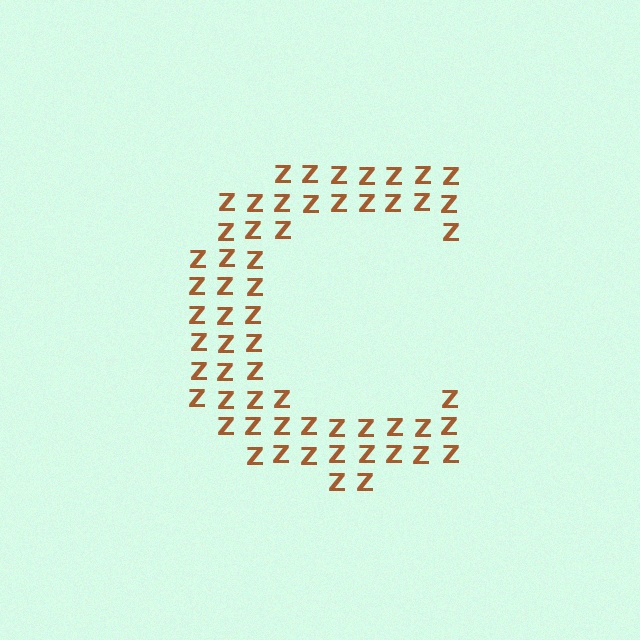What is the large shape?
The large shape is the letter C.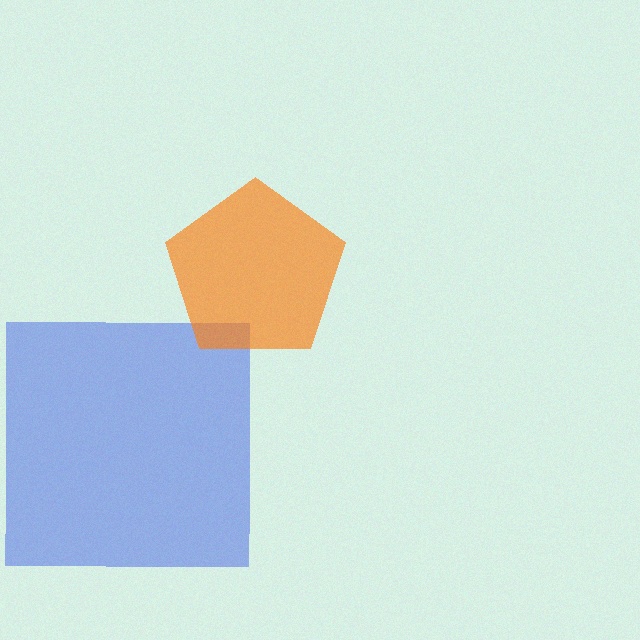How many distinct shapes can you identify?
There are 2 distinct shapes: a blue square, an orange pentagon.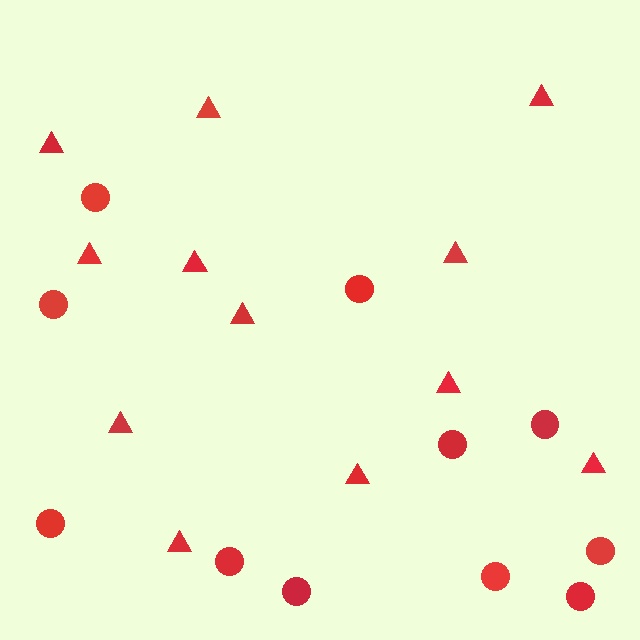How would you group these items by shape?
There are 2 groups: one group of triangles (12) and one group of circles (11).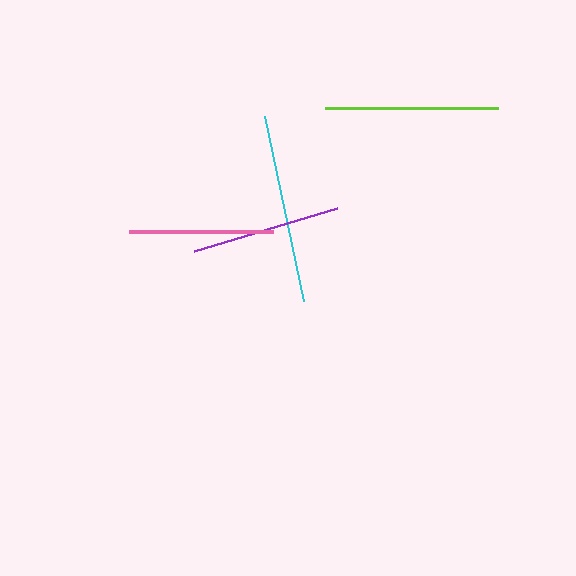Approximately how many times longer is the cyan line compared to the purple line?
The cyan line is approximately 1.3 times the length of the purple line.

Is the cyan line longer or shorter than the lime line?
The cyan line is longer than the lime line.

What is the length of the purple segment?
The purple segment is approximately 149 pixels long.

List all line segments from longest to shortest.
From longest to shortest: cyan, lime, purple, pink.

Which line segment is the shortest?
The pink line is the shortest at approximately 144 pixels.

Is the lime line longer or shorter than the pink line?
The lime line is longer than the pink line.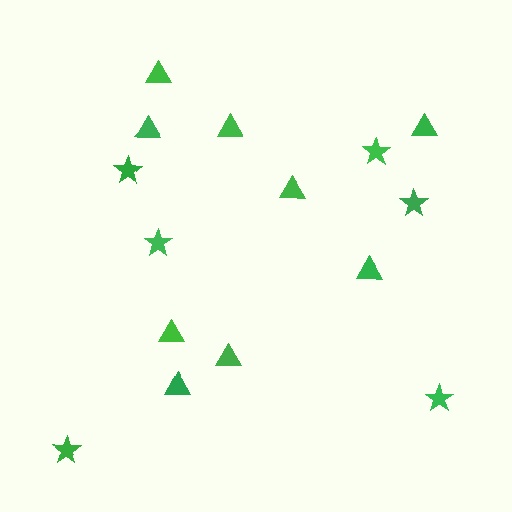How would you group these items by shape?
There are 2 groups: one group of stars (6) and one group of triangles (9).